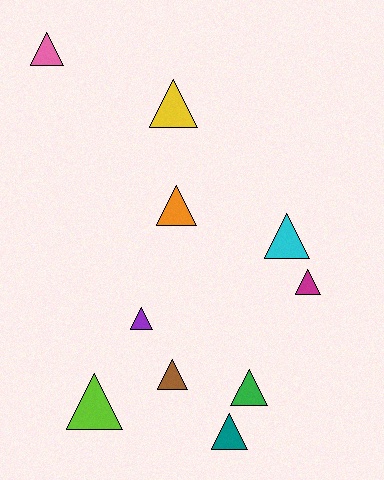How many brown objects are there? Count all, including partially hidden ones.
There is 1 brown object.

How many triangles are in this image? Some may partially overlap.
There are 10 triangles.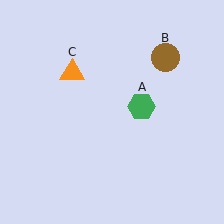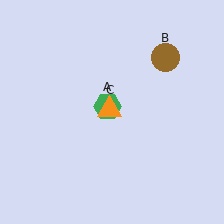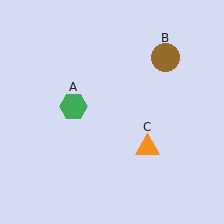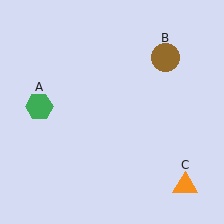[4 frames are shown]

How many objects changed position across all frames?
2 objects changed position: green hexagon (object A), orange triangle (object C).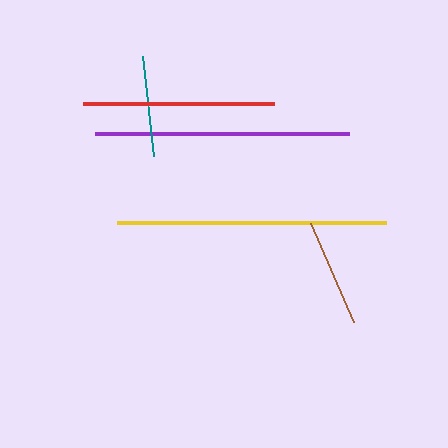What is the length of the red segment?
The red segment is approximately 191 pixels long.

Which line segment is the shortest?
The teal line is the shortest at approximately 100 pixels.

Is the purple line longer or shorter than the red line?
The purple line is longer than the red line.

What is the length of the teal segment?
The teal segment is approximately 100 pixels long.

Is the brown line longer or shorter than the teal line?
The brown line is longer than the teal line.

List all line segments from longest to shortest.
From longest to shortest: yellow, purple, red, brown, teal.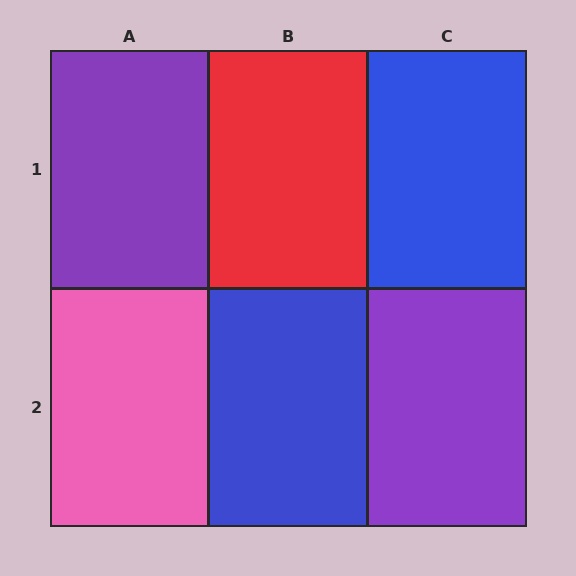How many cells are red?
1 cell is red.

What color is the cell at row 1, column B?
Red.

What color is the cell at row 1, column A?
Purple.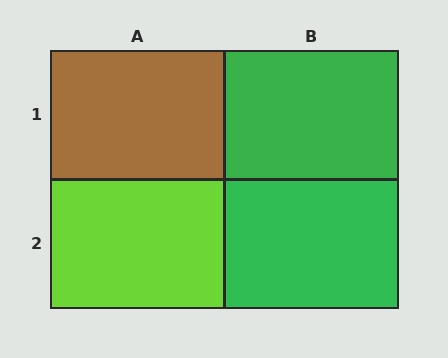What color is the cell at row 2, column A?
Lime.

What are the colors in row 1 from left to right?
Brown, green.